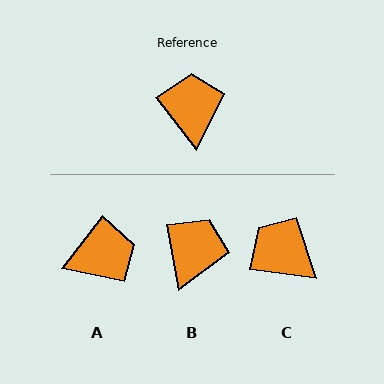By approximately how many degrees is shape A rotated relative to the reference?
Approximately 76 degrees clockwise.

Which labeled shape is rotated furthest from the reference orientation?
A, about 76 degrees away.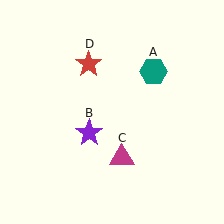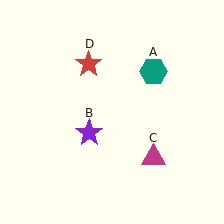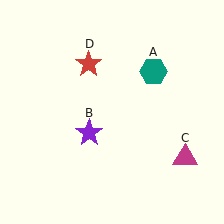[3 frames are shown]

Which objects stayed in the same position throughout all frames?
Teal hexagon (object A) and purple star (object B) and red star (object D) remained stationary.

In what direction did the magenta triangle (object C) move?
The magenta triangle (object C) moved right.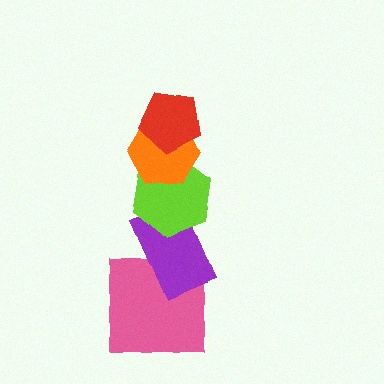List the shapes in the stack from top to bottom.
From top to bottom: the red pentagon, the orange hexagon, the lime hexagon, the purple rectangle, the pink square.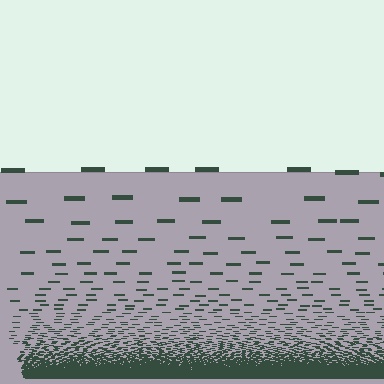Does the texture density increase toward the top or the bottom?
Density increases toward the bottom.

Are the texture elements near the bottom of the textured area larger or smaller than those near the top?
Smaller. The gradient is inverted — elements near the bottom are smaller and denser.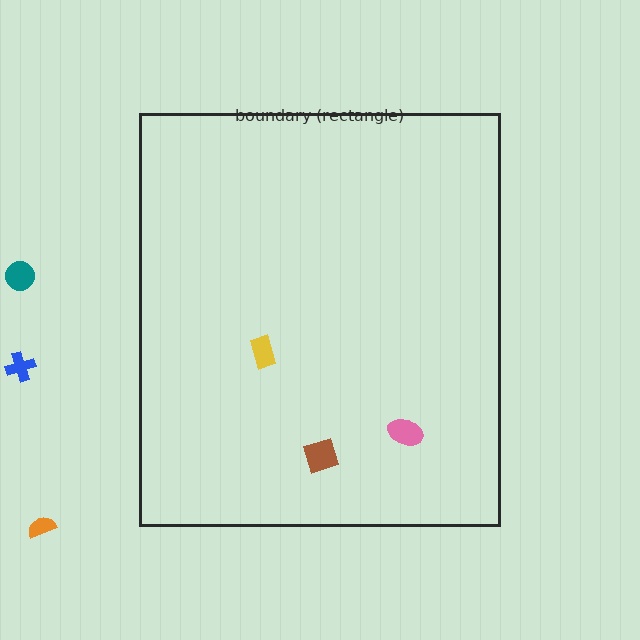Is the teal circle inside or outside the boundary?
Outside.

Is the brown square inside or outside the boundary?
Inside.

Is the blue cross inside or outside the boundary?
Outside.